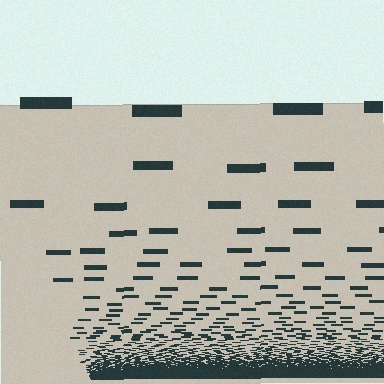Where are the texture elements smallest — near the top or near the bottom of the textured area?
Near the bottom.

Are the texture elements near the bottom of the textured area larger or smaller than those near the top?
Smaller. The gradient is inverted — elements near the bottom are smaller and denser.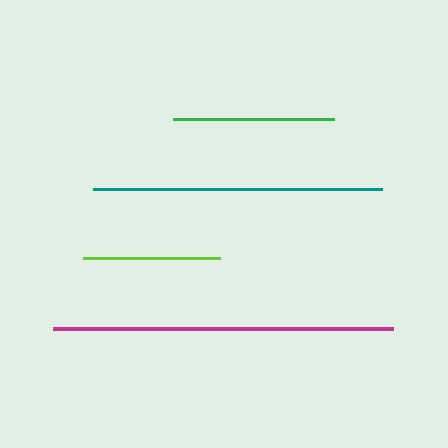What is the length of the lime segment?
The lime segment is approximately 138 pixels long.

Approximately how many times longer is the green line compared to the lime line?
The green line is approximately 1.2 times the length of the lime line.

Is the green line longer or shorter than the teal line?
The teal line is longer than the green line.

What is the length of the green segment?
The green segment is approximately 161 pixels long.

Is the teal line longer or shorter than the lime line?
The teal line is longer than the lime line.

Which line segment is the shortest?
The lime line is the shortest at approximately 138 pixels.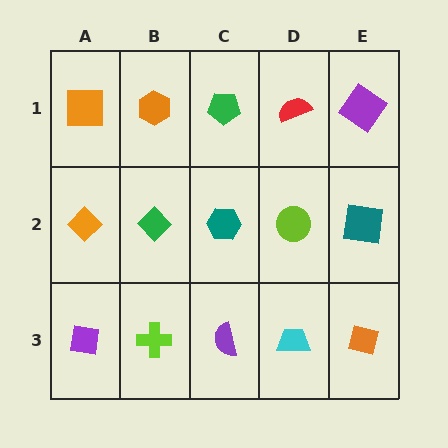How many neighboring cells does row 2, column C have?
4.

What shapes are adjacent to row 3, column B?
A green diamond (row 2, column B), a purple square (row 3, column A), a purple semicircle (row 3, column C).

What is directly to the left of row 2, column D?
A teal hexagon.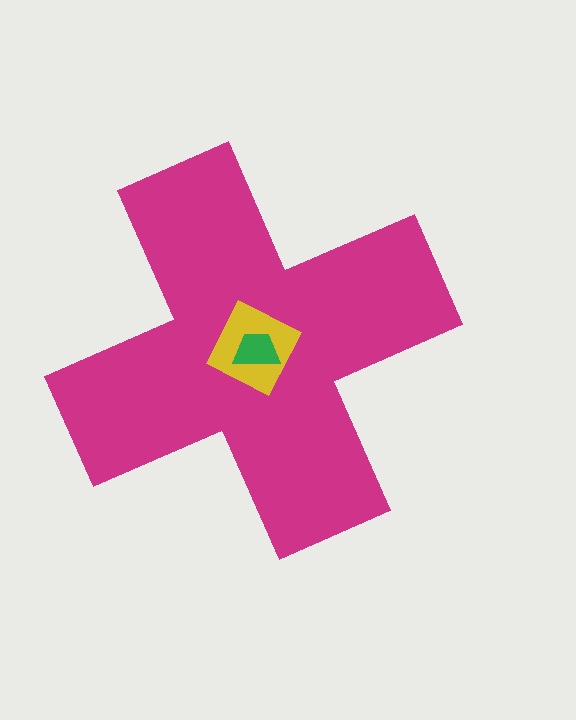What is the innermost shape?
The green trapezoid.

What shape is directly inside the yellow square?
The green trapezoid.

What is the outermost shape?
The magenta cross.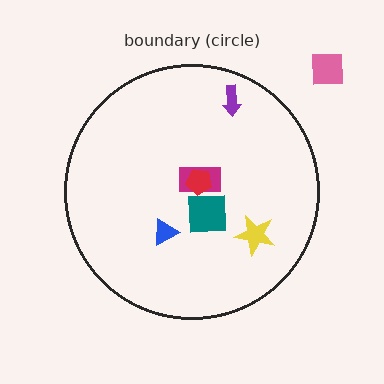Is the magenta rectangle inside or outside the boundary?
Inside.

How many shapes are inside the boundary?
6 inside, 1 outside.